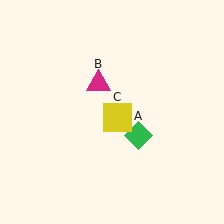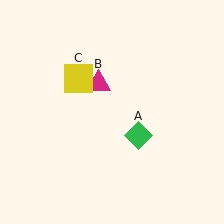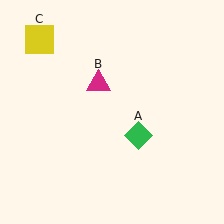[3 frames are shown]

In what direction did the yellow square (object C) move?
The yellow square (object C) moved up and to the left.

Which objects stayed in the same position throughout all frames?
Green diamond (object A) and magenta triangle (object B) remained stationary.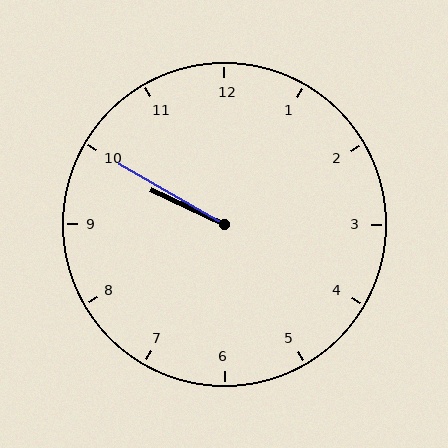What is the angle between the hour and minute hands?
Approximately 5 degrees.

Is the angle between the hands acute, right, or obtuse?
It is acute.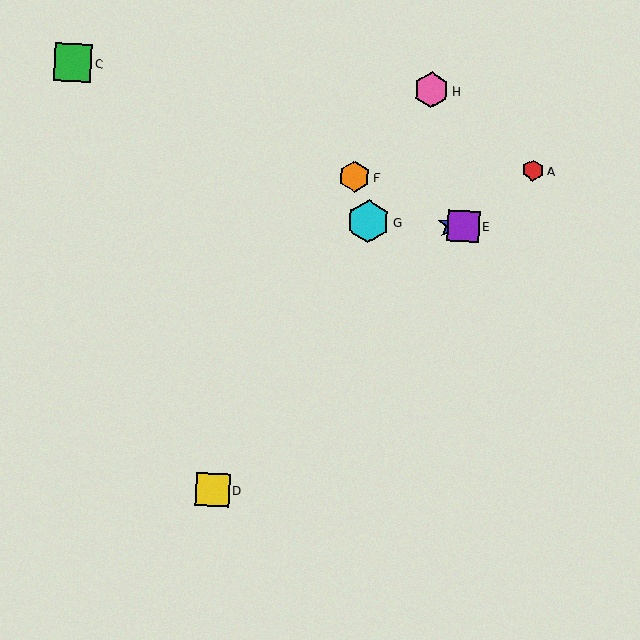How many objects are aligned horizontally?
3 objects (B, E, G) are aligned horizontally.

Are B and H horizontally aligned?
No, B is at y≈225 and H is at y≈90.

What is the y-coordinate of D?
Object D is at y≈490.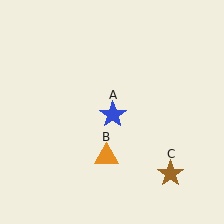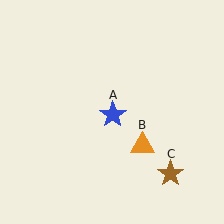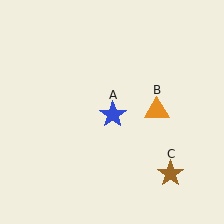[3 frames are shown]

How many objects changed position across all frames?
1 object changed position: orange triangle (object B).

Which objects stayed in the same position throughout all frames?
Blue star (object A) and brown star (object C) remained stationary.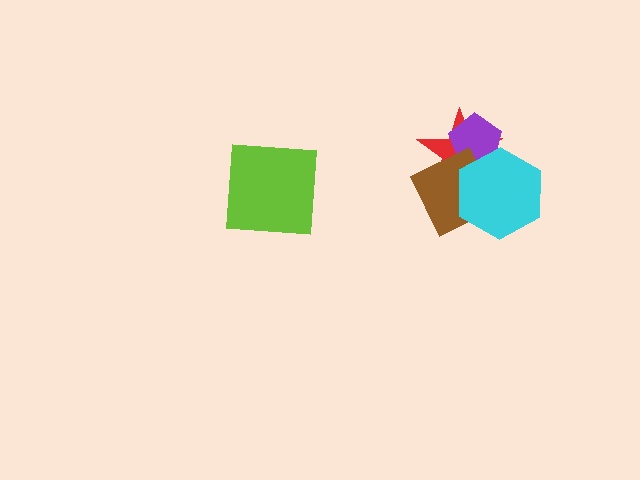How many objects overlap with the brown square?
2 objects overlap with the brown square.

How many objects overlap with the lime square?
0 objects overlap with the lime square.